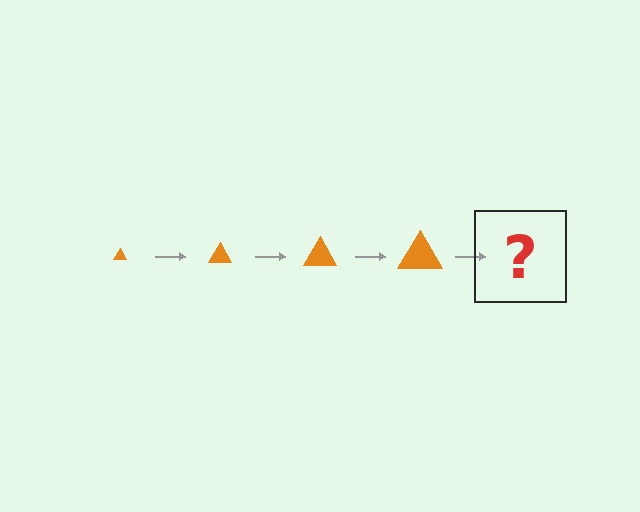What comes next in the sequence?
The next element should be an orange triangle, larger than the previous one.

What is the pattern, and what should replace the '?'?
The pattern is that the triangle gets progressively larger each step. The '?' should be an orange triangle, larger than the previous one.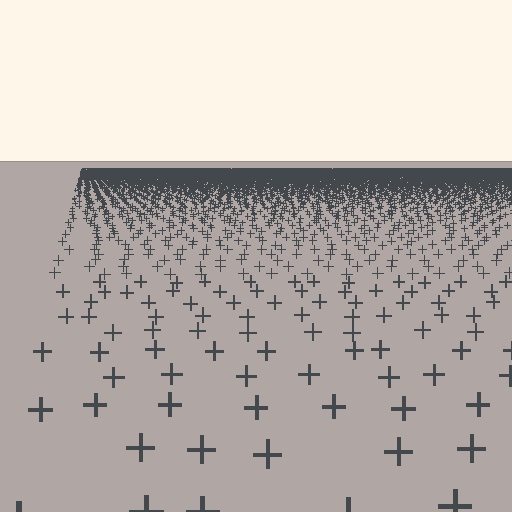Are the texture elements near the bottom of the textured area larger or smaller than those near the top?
Larger. Near the bottom, elements are closer to the viewer and appear at a bigger on-screen size.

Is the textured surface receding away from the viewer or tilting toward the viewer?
The surface is receding away from the viewer. Texture elements get smaller and denser toward the top.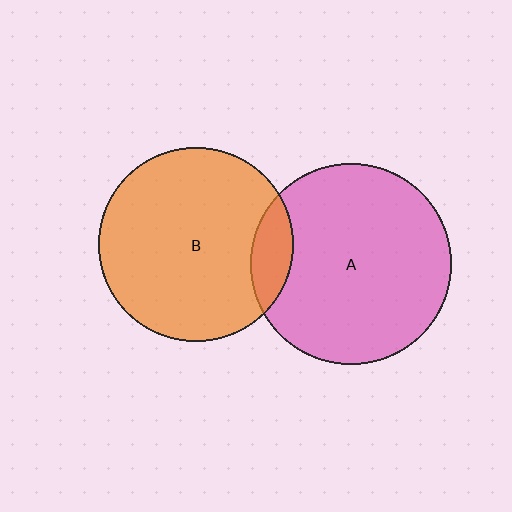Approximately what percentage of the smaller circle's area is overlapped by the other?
Approximately 10%.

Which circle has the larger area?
Circle A (pink).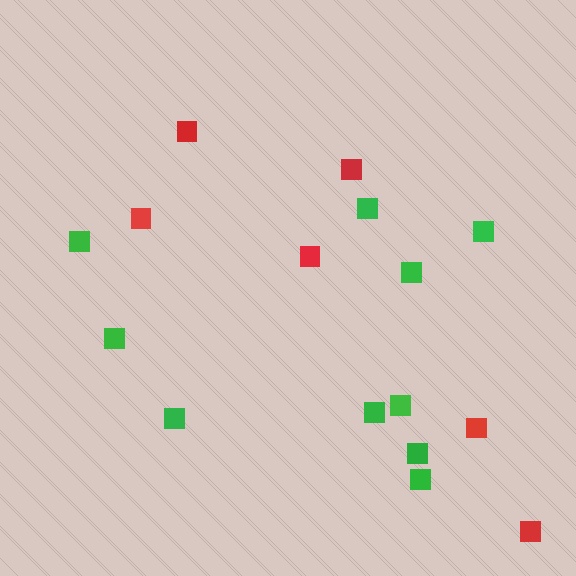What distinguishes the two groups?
There are 2 groups: one group of red squares (6) and one group of green squares (10).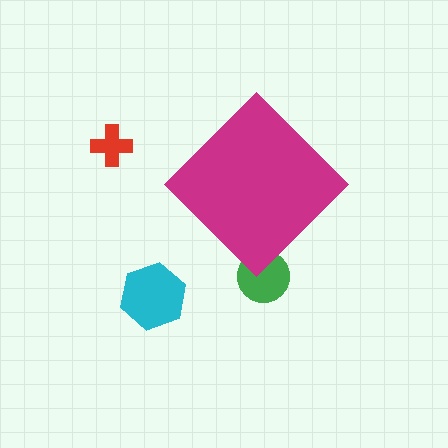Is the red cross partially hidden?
No, the red cross is fully visible.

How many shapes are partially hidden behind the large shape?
1 shape is partially hidden.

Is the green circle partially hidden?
Yes, the green circle is partially hidden behind the magenta diamond.